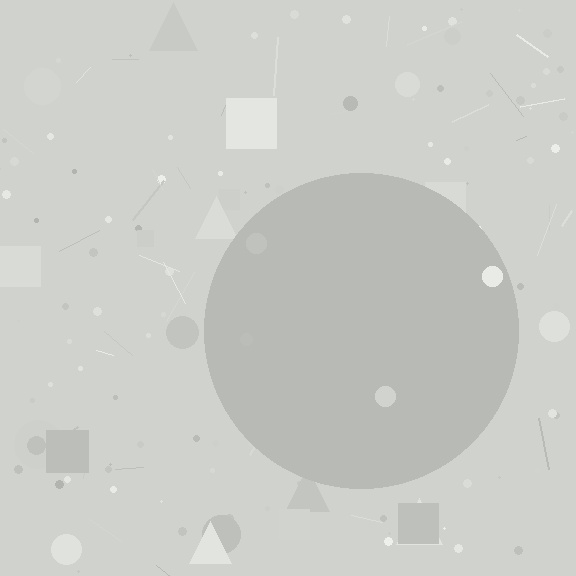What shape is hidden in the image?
A circle is hidden in the image.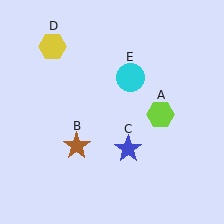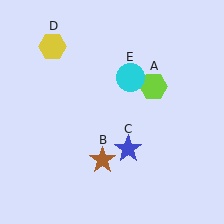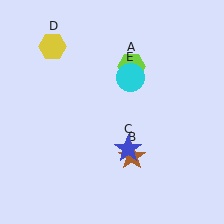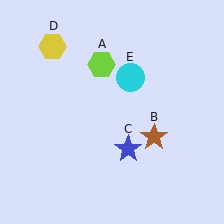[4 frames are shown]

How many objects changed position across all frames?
2 objects changed position: lime hexagon (object A), brown star (object B).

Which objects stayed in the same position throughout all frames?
Blue star (object C) and yellow hexagon (object D) and cyan circle (object E) remained stationary.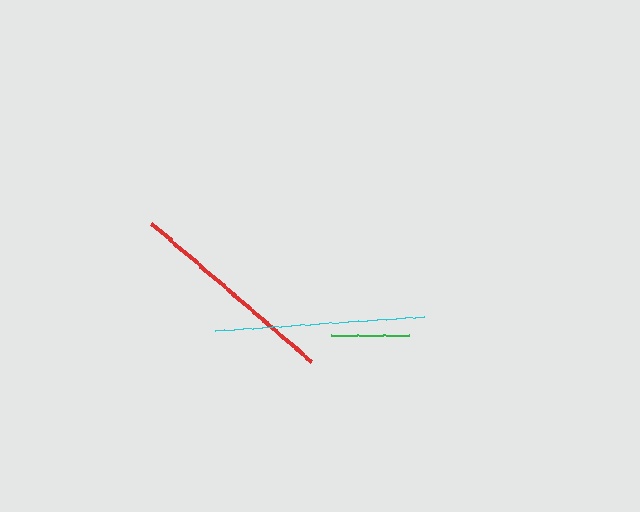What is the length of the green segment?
The green segment is approximately 78 pixels long.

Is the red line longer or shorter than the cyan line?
The red line is longer than the cyan line.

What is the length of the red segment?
The red segment is approximately 211 pixels long.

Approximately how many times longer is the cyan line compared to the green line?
The cyan line is approximately 2.7 times the length of the green line.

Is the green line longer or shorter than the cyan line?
The cyan line is longer than the green line.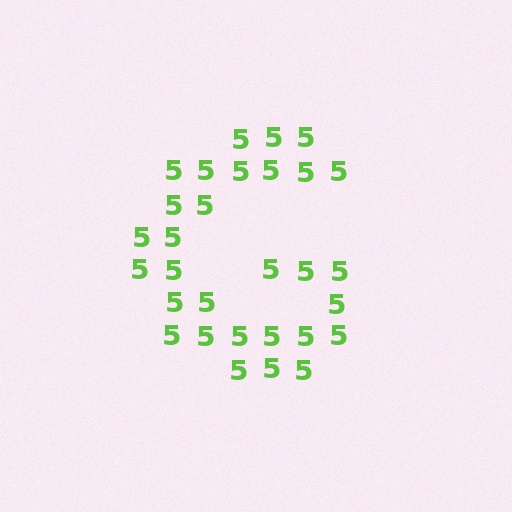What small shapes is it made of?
It is made of small digit 5's.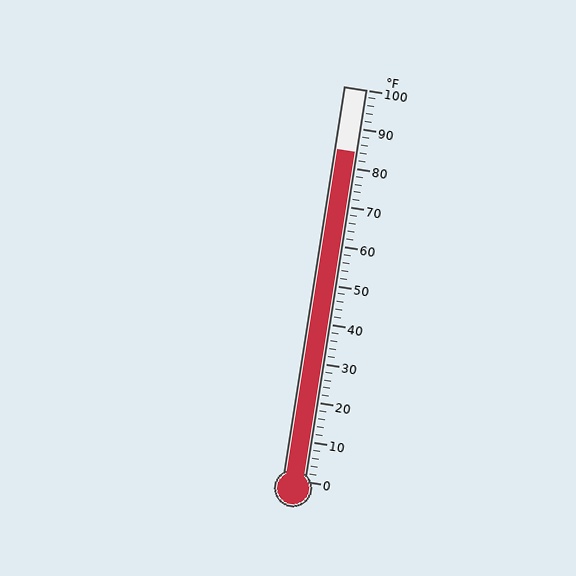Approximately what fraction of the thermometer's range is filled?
The thermometer is filled to approximately 85% of its range.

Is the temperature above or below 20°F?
The temperature is above 20°F.